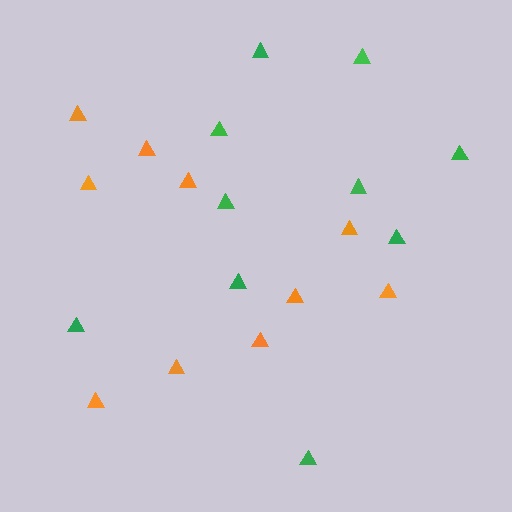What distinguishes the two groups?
There are 2 groups: one group of green triangles (10) and one group of orange triangles (10).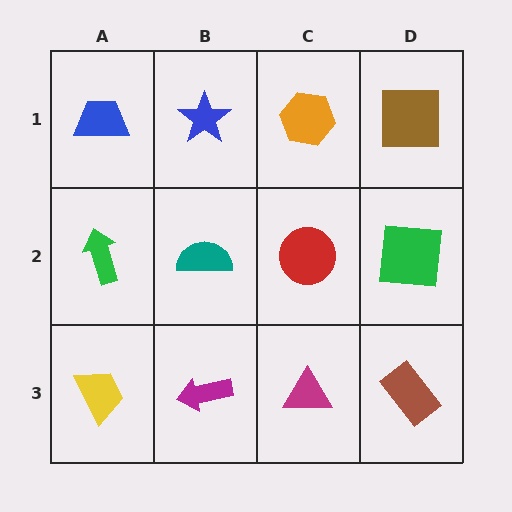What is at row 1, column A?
A blue trapezoid.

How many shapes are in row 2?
4 shapes.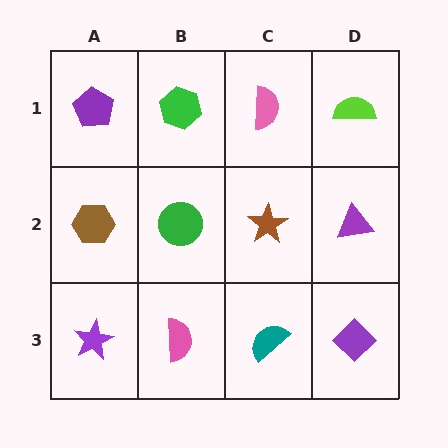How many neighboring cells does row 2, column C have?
4.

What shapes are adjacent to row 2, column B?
A green hexagon (row 1, column B), a pink semicircle (row 3, column B), a brown hexagon (row 2, column A), a brown star (row 2, column C).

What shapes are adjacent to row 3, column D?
A purple triangle (row 2, column D), a teal semicircle (row 3, column C).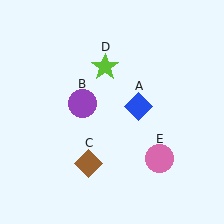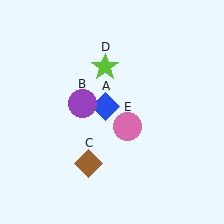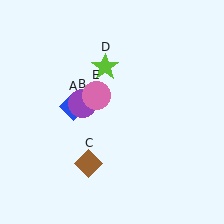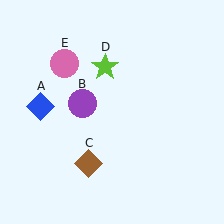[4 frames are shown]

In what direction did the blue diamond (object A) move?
The blue diamond (object A) moved left.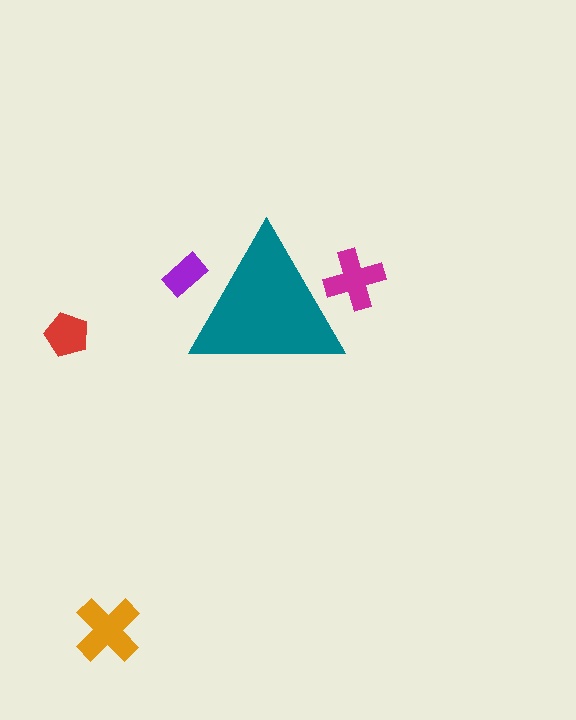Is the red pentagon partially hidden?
No, the red pentagon is fully visible.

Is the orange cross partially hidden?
No, the orange cross is fully visible.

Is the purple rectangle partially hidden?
Yes, the purple rectangle is partially hidden behind the teal triangle.